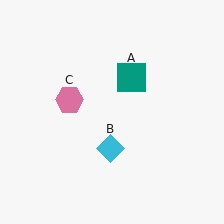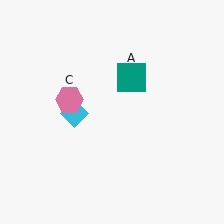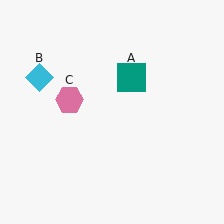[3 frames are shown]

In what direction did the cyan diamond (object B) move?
The cyan diamond (object B) moved up and to the left.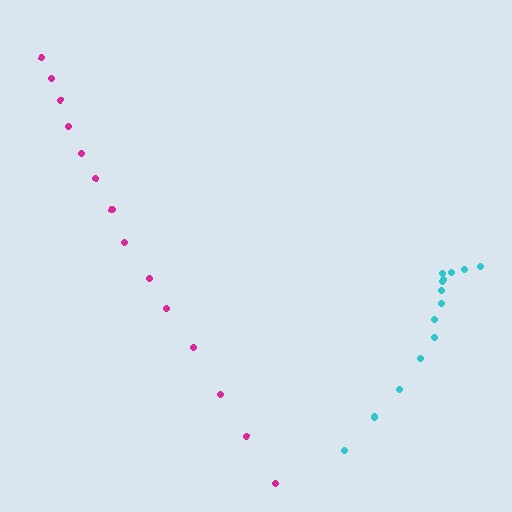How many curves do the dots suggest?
There are 2 distinct paths.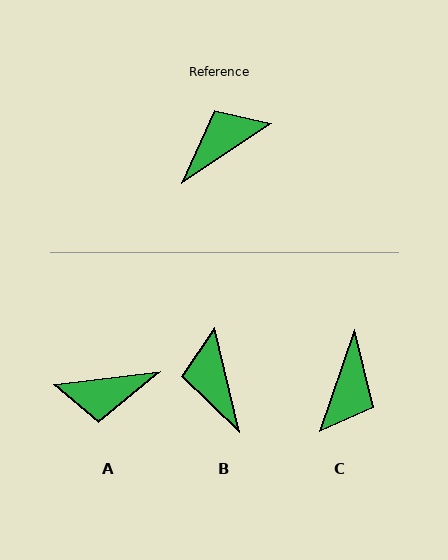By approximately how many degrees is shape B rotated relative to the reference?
Approximately 69 degrees counter-clockwise.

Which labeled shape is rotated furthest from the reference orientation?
A, about 153 degrees away.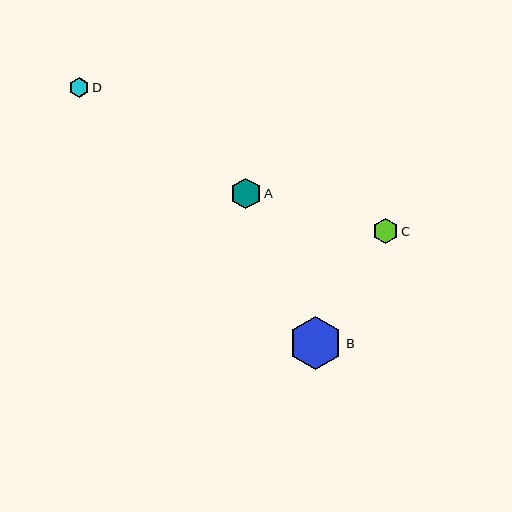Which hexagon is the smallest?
Hexagon D is the smallest with a size of approximately 20 pixels.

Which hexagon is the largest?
Hexagon B is the largest with a size of approximately 53 pixels.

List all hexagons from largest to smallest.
From largest to smallest: B, A, C, D.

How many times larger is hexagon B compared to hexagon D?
Hexagon B is approximately 2.7 times the size of hexagon D.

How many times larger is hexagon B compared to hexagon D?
Hexagon B is approximately 2.7 times the size of hexagon D.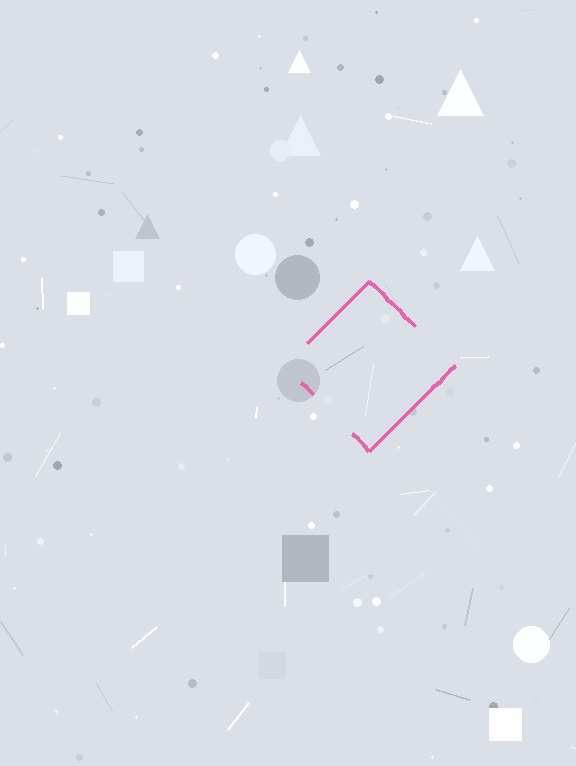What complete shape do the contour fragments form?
The contour fragments form a diamond.